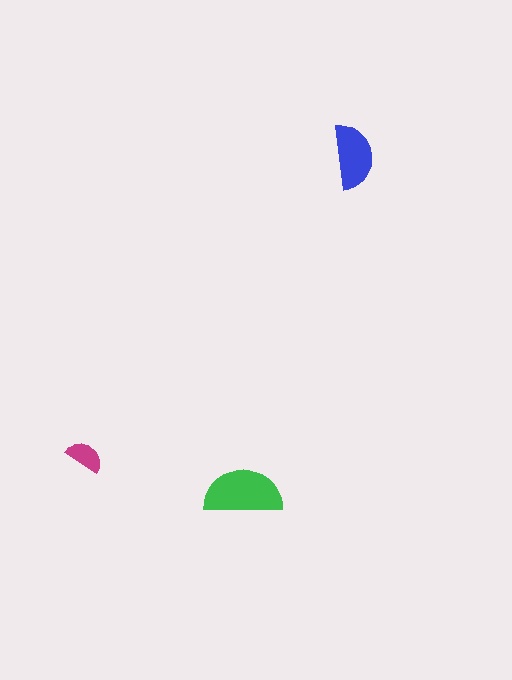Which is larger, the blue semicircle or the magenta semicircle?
The blue one.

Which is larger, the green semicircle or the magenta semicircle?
The green one.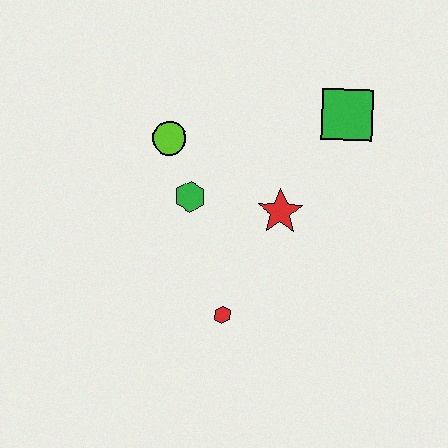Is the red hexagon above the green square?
No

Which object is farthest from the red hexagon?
The green square is farthest from the red hexagon.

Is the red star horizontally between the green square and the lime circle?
Yes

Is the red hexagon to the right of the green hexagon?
Yes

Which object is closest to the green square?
The red star is closest to the green square.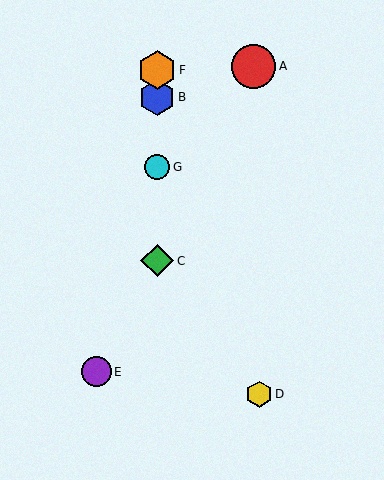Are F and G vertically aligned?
Yes, both are at x≈157.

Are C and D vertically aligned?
No, C is at x≈157 and D is at x≈259.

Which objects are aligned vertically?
Objects B, C, F, G are aligned vertically.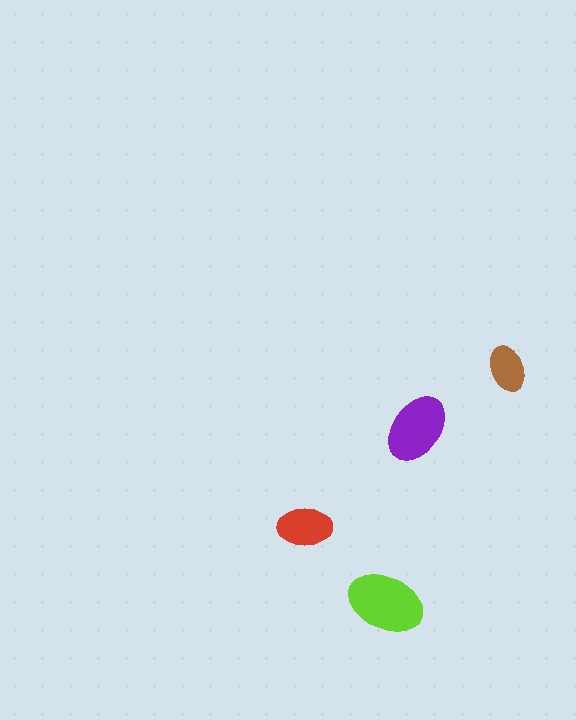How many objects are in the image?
There are 4 objects in the image.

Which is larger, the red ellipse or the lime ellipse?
The lime one.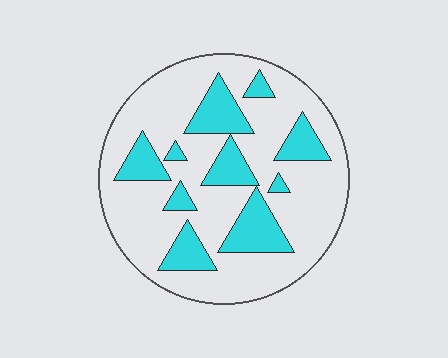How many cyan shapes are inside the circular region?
10.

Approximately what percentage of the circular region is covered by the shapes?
Approximately 25%.